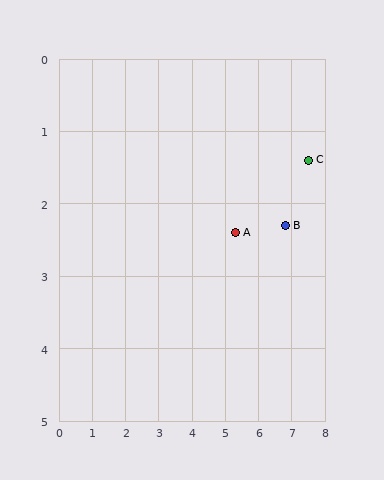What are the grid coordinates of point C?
Point C is at approximately (7.5, 1.4).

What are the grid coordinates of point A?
Point A is at approximately (5.3, 2.4).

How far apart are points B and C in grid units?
Points B and C are about 1.1 grid units apart.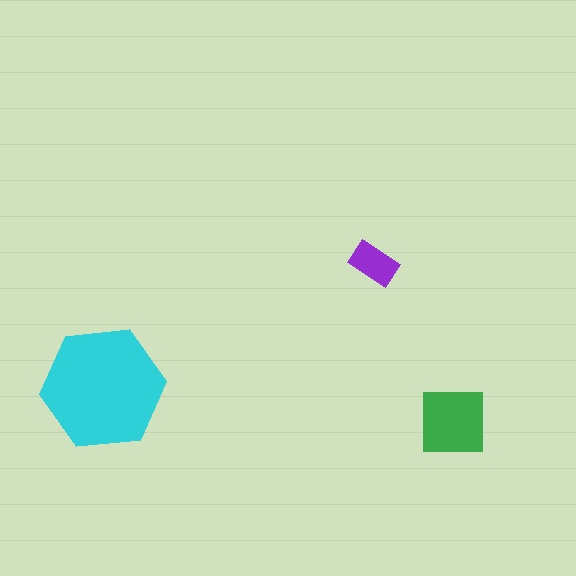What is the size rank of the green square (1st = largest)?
2nd.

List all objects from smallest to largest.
The purple rectangle, the green square, the cyan hexagon.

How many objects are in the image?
There are 3 objects in the image.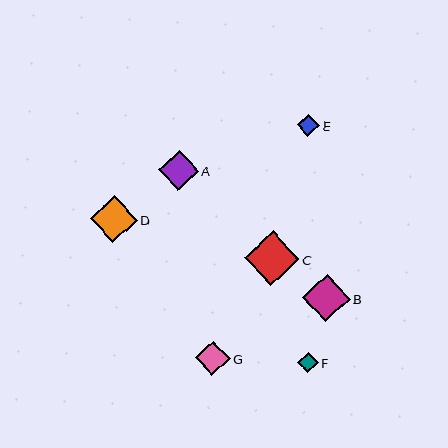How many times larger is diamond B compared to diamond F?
Diamond B is approximately 2.4 times the size of diamond F.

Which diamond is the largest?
Diamond C is the largest with a size of approximately 55 pixels.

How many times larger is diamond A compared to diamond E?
Diamond A is approximately 1.8 times the size of diamond E.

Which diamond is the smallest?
Diamond F is the smallest with a size of approximately 20 pixels.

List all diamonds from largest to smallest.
From largest to smallest: C, B, D, A, G, E, F.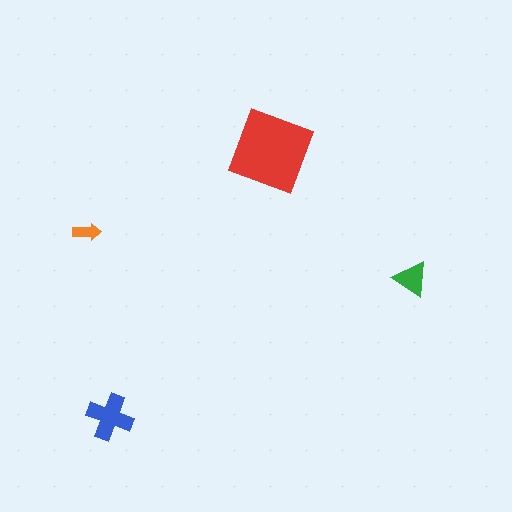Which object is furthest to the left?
The orange arrow is leftmost.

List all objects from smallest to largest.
The orange arrow, the green triangle, the blue cross, the red square.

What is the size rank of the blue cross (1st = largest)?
2nd.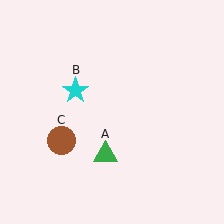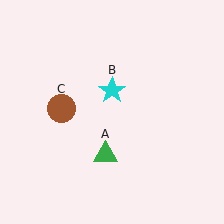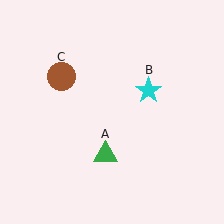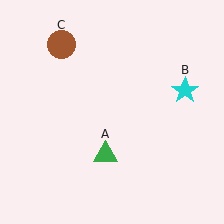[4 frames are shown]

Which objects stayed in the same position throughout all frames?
Green triangle (object A) remained stationary.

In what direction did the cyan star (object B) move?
The cyan star (object B) moved right.